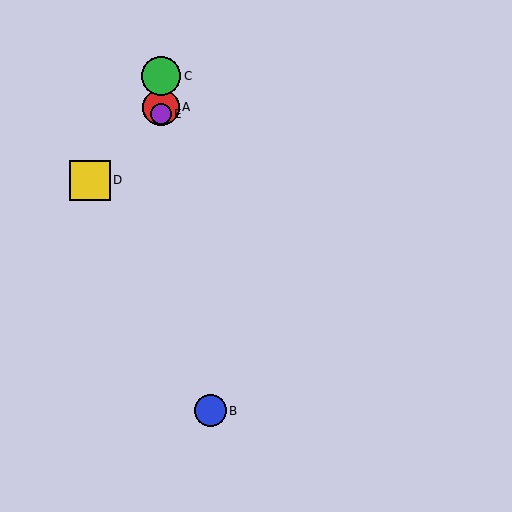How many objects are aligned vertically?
3 objects (A, C, E) are aligned vertically.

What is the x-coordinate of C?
Object C is at x≈161.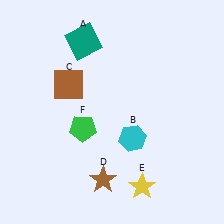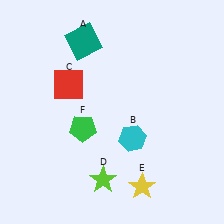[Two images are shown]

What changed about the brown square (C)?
In Image 1, C is brown. In Image 2, it changed to red.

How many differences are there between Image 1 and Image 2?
There are 2 differences between the two images.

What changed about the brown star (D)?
In Image 1, D is brown. In Image 2, it changed to lime.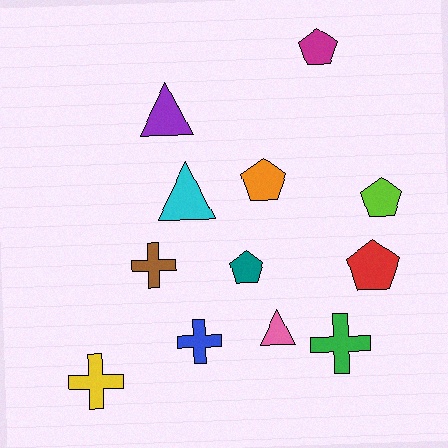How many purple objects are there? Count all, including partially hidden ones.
There is 1 purple object.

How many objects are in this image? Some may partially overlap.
There are 12 objects.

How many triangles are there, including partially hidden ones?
There are 3 triangles.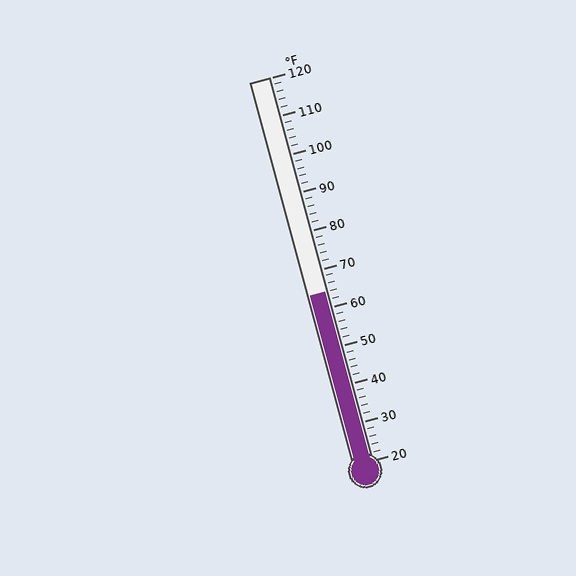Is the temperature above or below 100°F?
The temperature is below 100°F.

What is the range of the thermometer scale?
The thermometer scale ranges from 20°F to 120°F.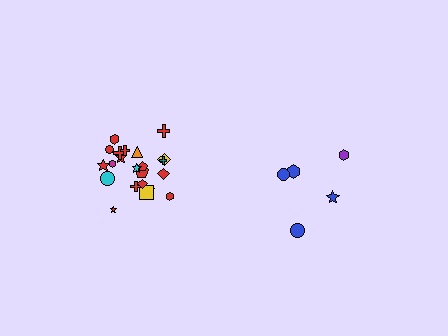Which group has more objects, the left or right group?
The left group.